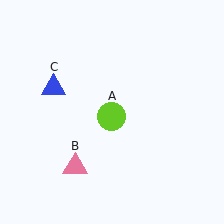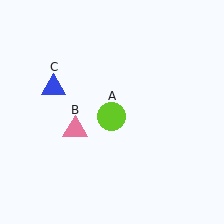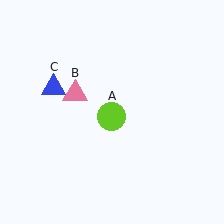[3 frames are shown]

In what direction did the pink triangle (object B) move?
The pink triangle (object B) moved up.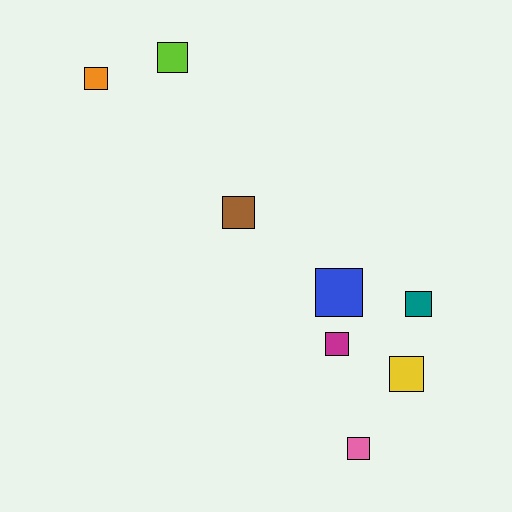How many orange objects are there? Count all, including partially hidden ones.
There is 1 orange object.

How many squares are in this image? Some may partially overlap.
There are 8 squares.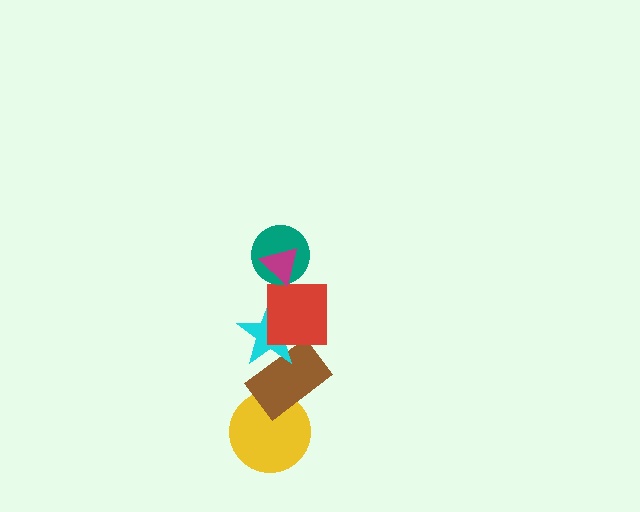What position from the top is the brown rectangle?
The brown rectangle is 5th from the top.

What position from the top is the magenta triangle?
The magenta triangle is 1st from the top.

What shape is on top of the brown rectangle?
The cyan star is on top of the brown rectangle.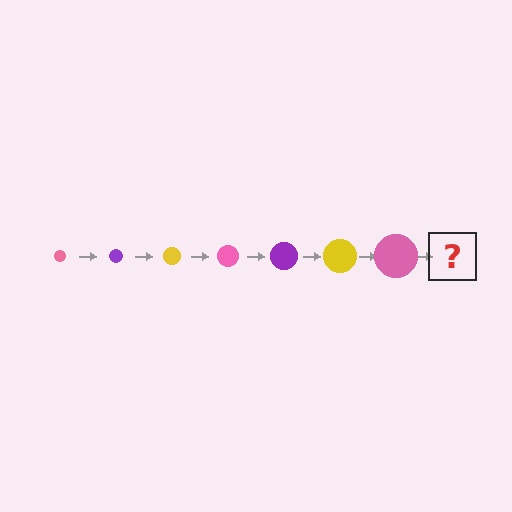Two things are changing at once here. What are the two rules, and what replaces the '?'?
The two rules are that the circle grows larger each step and the color cycles through pink, purple, and yellow. The '?' should be a purple circle, larger than the previous one.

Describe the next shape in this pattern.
It should be a purple circle, larger than the previous one.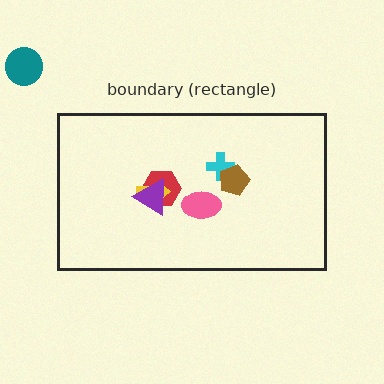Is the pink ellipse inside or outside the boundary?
Inside.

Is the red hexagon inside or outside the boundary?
Inside.